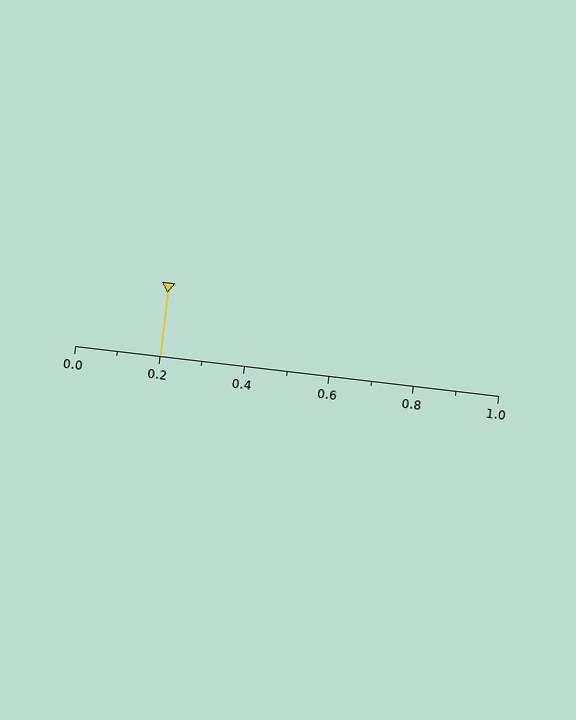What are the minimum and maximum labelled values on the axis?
The axis runs from 0.0 to 1.0.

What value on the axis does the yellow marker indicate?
The marker indicates approximately 0.2.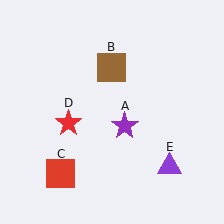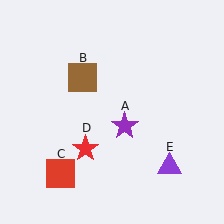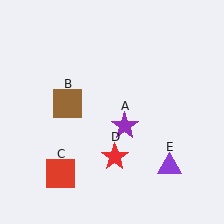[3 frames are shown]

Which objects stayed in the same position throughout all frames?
Purple star (object A) and red square (object C) and purple triangle (object E) remained stationary.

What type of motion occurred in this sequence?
The brown square (object B), red star (object D) rotated counterclockwise around the center of the scene.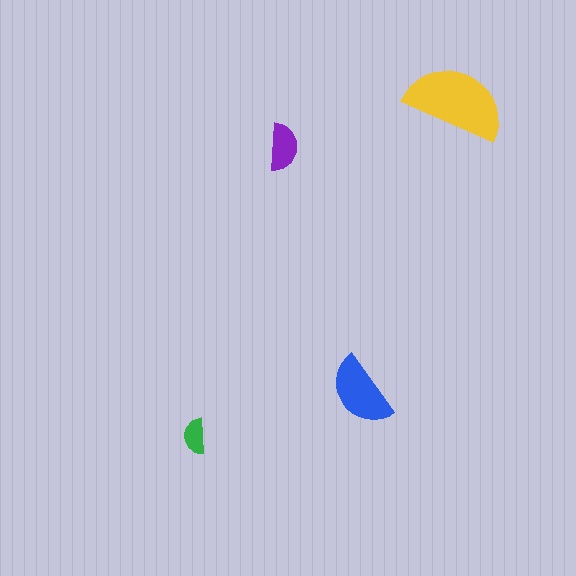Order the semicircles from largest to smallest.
the yellow one, the blue one, the purple one, the green one.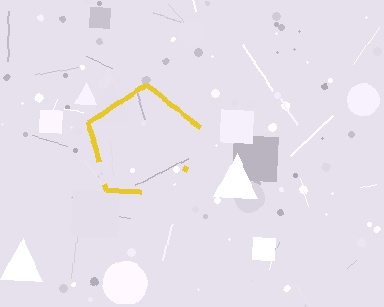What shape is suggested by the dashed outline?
The dashed outline suggests a pentagon.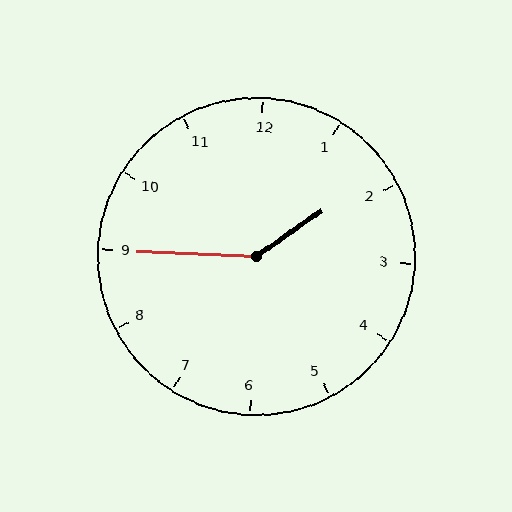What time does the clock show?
1:45.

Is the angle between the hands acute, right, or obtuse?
It is obtuse.